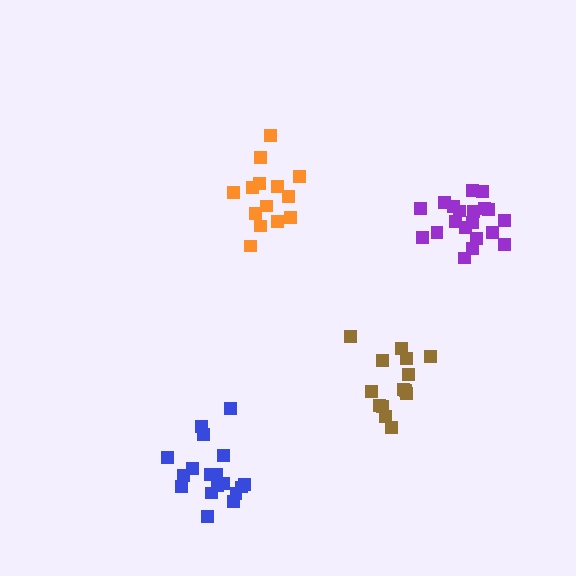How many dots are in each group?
Group 1: 19 dots, Group 2: 14 dots, Group 3: 20 dots, Group 4: 14 dots (67 total).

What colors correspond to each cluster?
The clusters are colored: blue, orange, purple, brown.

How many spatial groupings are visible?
There are 4 spatial groupings.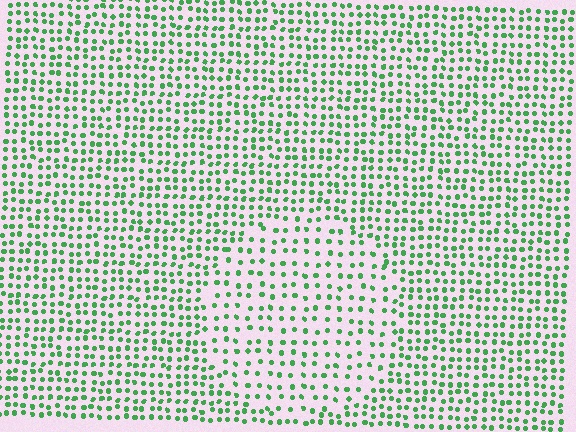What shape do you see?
I see a circle.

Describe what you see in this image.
The image contains small green elements arranged at two different densities. A circle-shaped region is visible where the elements are less densely packed than the surrounding area.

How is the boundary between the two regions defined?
The boundary is defined by a change in element density (approximately 1.7x ratio). All elements are the same color, size, and shape.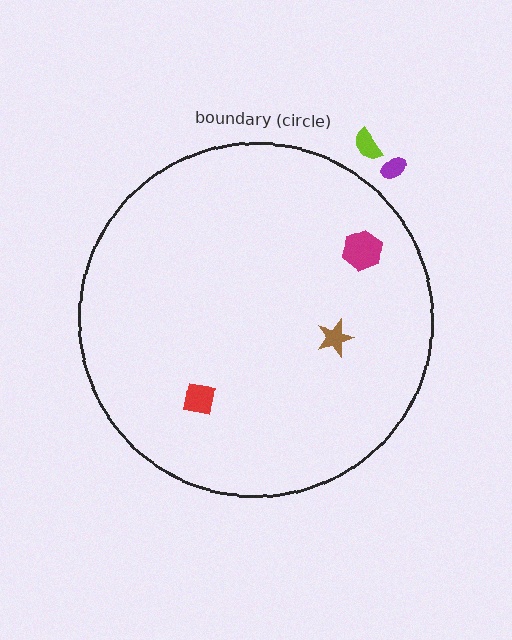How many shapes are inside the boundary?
3 inside, 2 outside.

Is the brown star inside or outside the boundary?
Inside.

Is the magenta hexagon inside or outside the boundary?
Inside.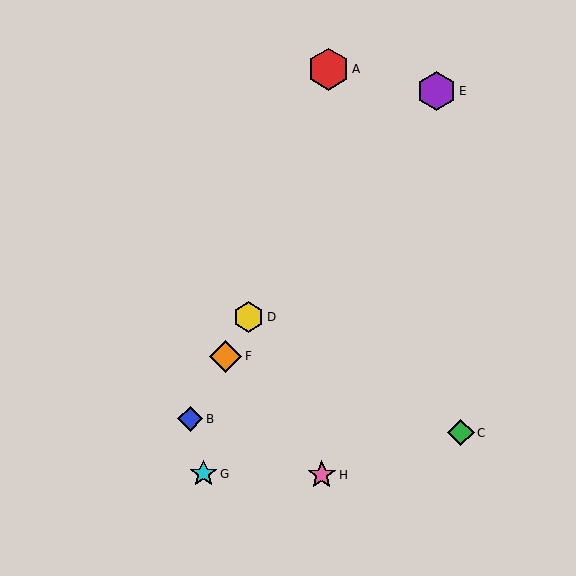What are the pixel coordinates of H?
Object H is at (322, 475).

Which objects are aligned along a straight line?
Objects B, D, F are aligned along a straight line.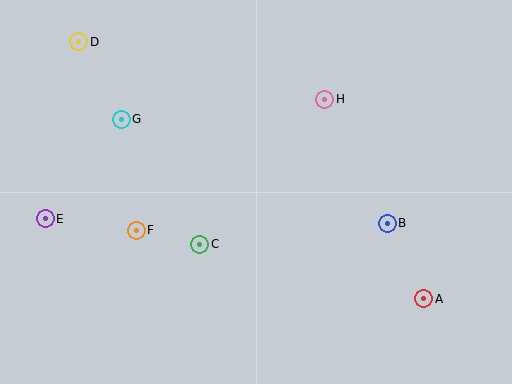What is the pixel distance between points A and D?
The distance between A and D is 430 pixels.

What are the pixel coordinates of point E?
Point E is at (45, 219).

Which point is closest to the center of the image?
Point C at (200, 244) is closest to the center.